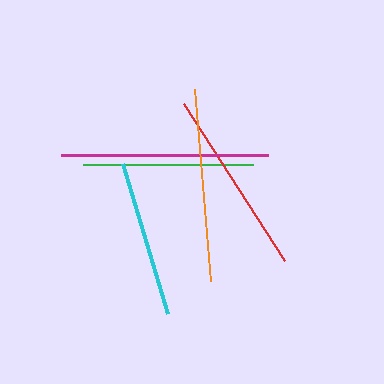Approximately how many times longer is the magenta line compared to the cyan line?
The magenta line is approximately 1.3 times the length of the cyan line.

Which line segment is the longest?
The magenta line is the longest at approximately 207 pixels.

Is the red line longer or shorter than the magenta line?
The magenta line is longer than the red line.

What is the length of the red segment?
The red segment is approximately 187 pixels long.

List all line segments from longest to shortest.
From longest to shortest: magenta, orange, red, green, cyan.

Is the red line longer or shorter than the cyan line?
The red line is longer than the cyan line.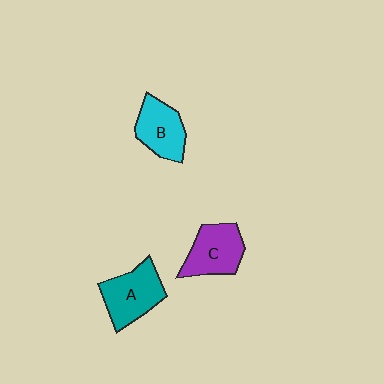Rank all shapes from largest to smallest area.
From largest to smallest: A (teal), C (purple), B (cyan).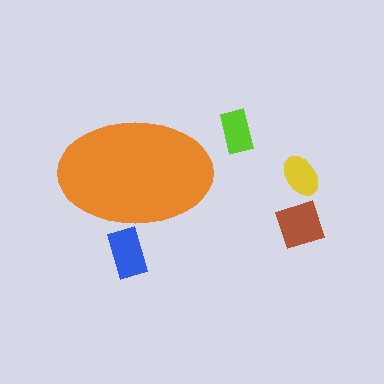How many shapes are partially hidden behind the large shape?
1 shape is partially hidden.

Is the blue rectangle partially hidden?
Yes, the blue rectangle is partially hidden behind the orange ellipse.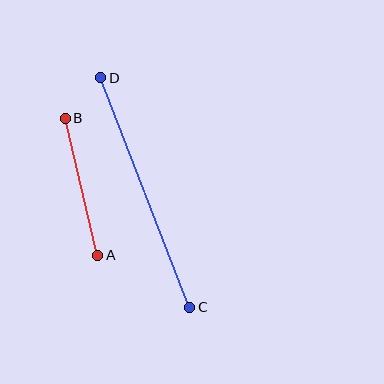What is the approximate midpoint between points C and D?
The midpoint is at approximately (145, 192) pixels.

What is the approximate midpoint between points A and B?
The midpoint is at approximately (82, 187) pixels.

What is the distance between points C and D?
The distance is approximately 246 pixels.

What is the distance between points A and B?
The distance is approximately 141 pixels.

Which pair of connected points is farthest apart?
Points C and D are farthest apart.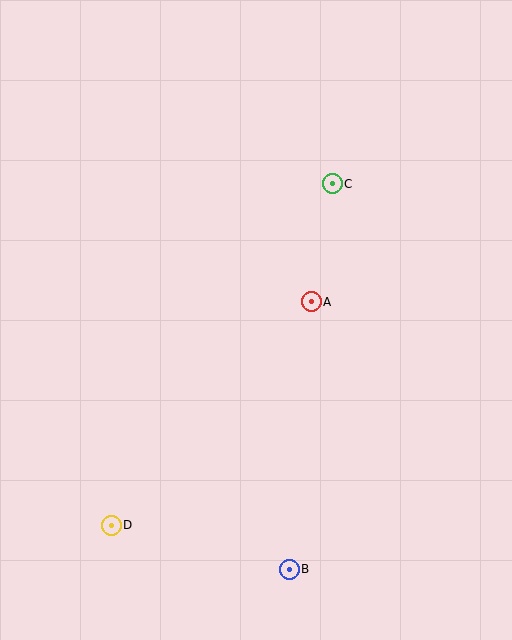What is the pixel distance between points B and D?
The distance between B and D is 183 pixels.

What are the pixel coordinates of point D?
Point D is at (111, 525).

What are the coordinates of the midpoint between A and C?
The midpoint between A and C is at (322, 243).